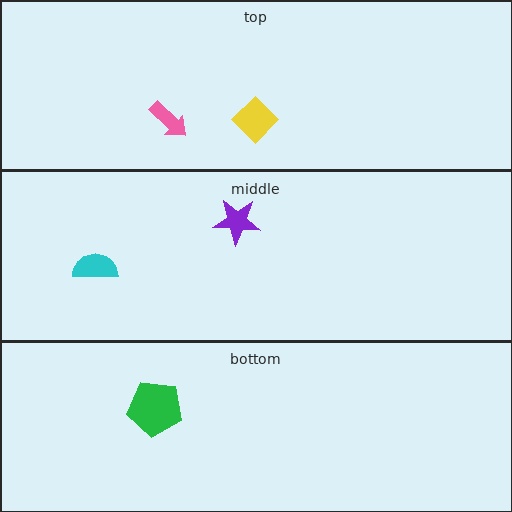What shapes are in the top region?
The yellow diamond, the pink arrow.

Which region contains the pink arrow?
The top region.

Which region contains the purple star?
The middle region.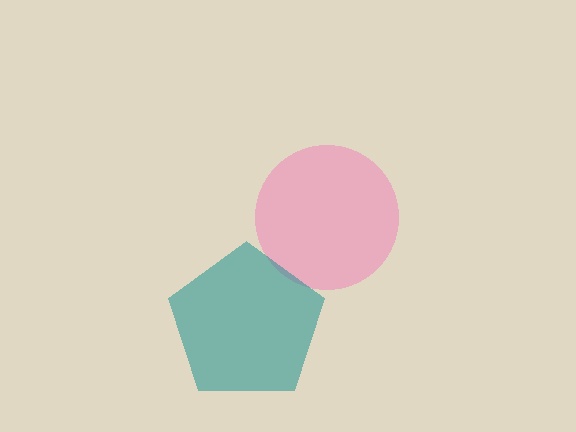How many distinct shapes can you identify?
There are 2 distinct shapes: a pink circle, a teal pentagon.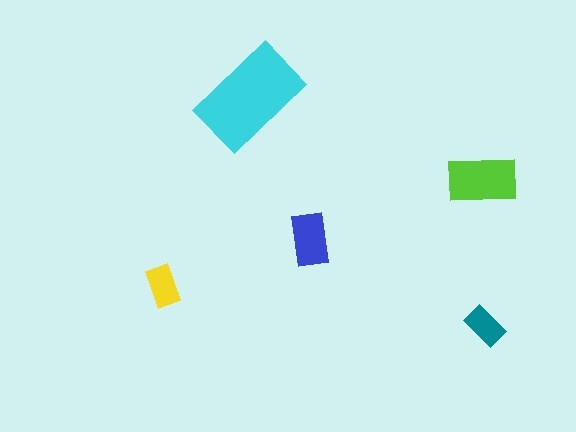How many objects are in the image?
There are 5 objects in the image.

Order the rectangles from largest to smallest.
the cyan one, the lime one, the blue one, the yellow one, the teal one.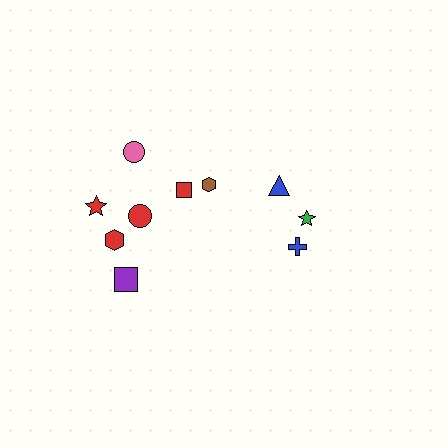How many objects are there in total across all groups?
There are 10 objects.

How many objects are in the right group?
There are 3 objects.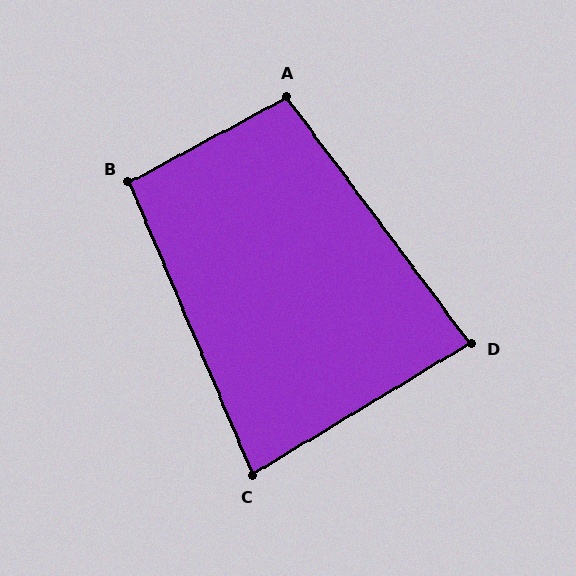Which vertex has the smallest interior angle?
C, at approximately 82 degrees.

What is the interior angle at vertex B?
Approximately 96 degrees (obtuse).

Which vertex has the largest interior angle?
A, at approximately 98 degrees.